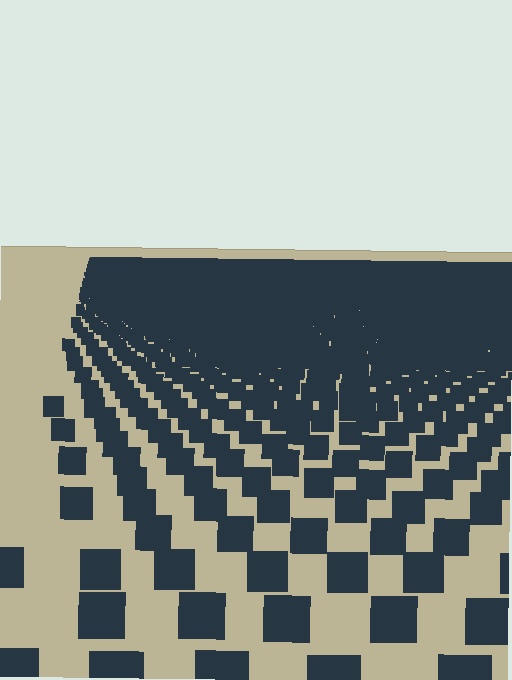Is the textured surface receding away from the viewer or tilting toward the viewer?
The surface is receding away from the viewer. Texture elements get smaller and denser toward the top.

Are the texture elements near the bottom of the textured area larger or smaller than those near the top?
Larger. Near the bottom, elements are closer to the viewer and appear at a bigger on-screen size.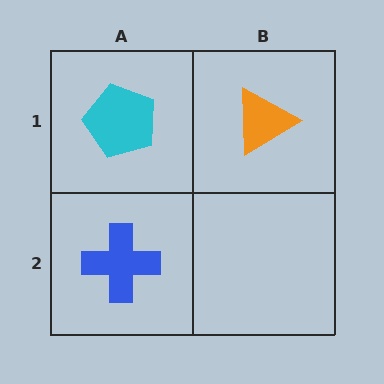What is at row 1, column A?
A cyan pentagon.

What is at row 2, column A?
A blue cross.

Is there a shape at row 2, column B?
No, that cell is empty.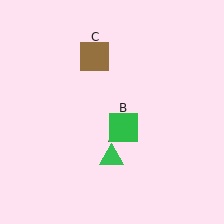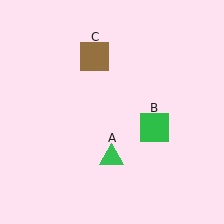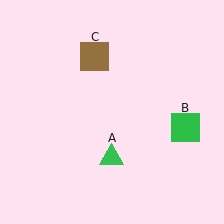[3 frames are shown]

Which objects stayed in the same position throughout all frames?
Green triangle (object A) and brown square (object C) remained stationary.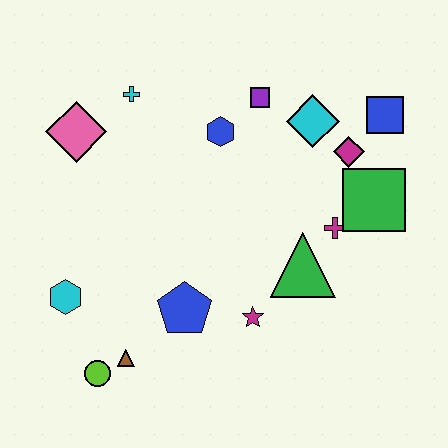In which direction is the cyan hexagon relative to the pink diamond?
The cyan hexagon is below the pink diamond.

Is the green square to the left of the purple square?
No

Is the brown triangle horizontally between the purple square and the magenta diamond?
No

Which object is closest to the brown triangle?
The lime circle is closest to the brown triangle.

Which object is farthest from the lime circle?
The blue square is farthest from the lime circle.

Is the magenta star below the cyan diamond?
Yes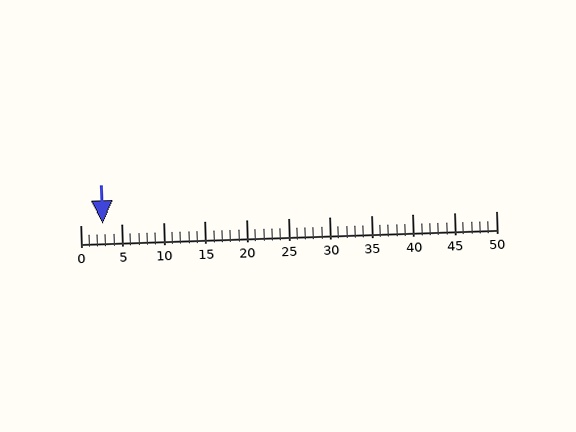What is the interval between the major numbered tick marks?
The major tick marks are spaced 5 units apart.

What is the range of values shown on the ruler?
The ruler shows values from 0 to 50.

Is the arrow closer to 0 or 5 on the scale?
The arrow is closer to 5.